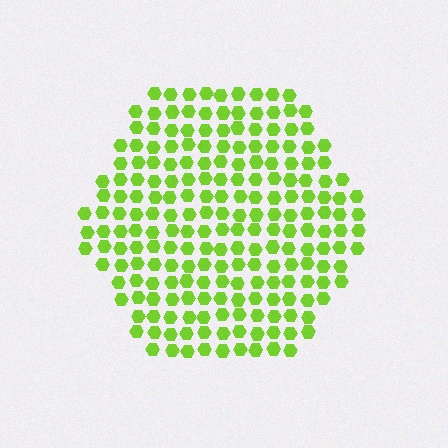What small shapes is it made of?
It is made of small hexagons.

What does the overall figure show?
The overall figure shows a hexagon.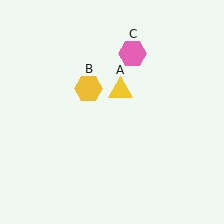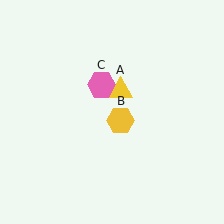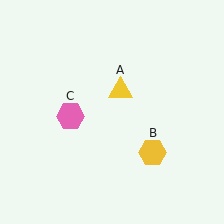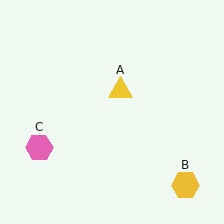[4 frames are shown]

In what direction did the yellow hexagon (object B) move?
The yellow hexagon (object B) moved down and to the right.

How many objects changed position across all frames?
2 objects changed position: yellow hexagon (object B), pink hexagon (object C).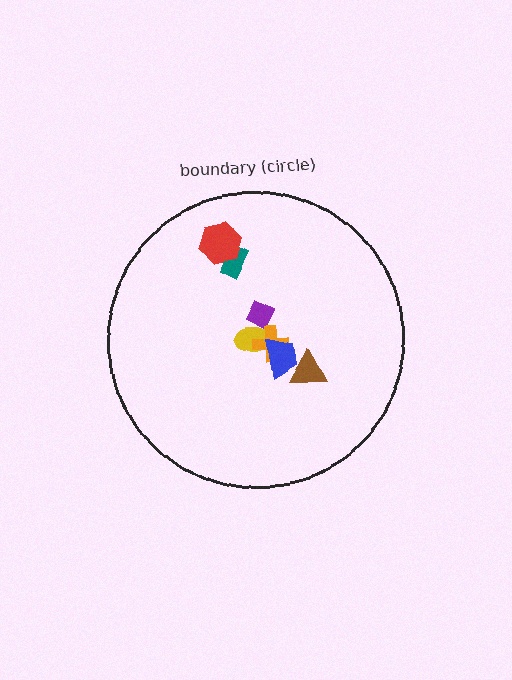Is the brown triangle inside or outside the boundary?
Inside.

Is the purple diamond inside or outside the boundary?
Inside.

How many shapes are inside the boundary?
7 inside, 0 outside.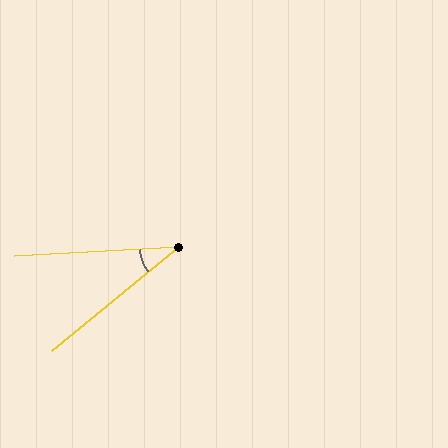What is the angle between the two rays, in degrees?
Approximately 36 degrees.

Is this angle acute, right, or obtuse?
It is acute.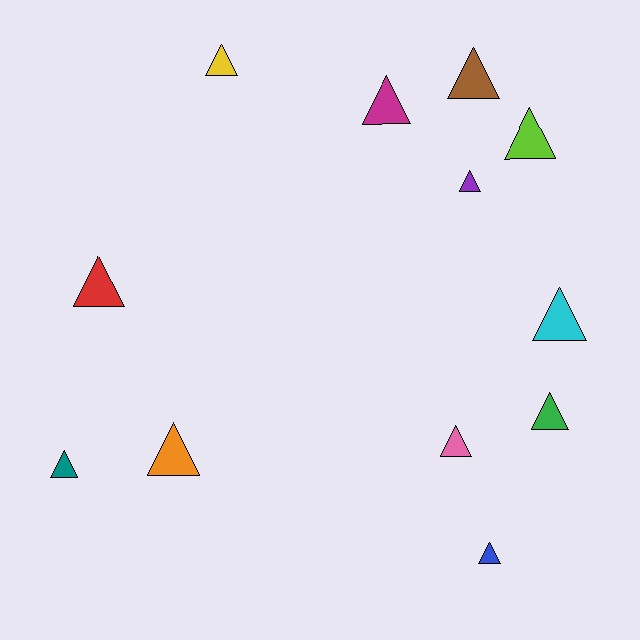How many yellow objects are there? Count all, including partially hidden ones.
There is 1 yellow object.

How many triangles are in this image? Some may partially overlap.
There are 12 triangles.